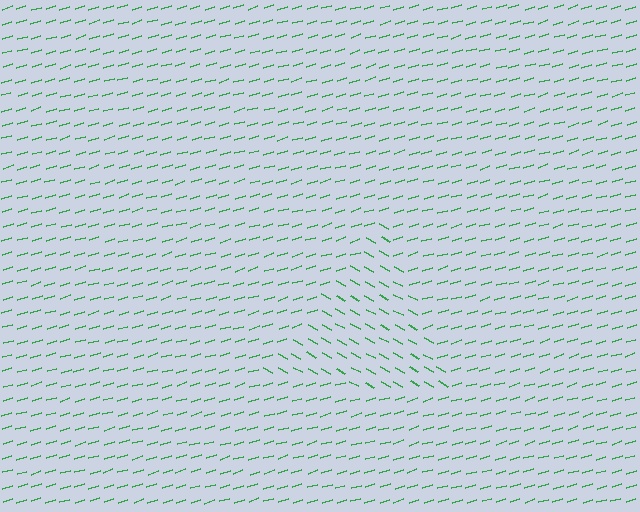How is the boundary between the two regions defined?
The boundary is defined purely by a change in line orientation (approximately 45 degrees difference). All lines are the same color and thickness.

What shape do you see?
I see a triangle.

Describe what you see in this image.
The image is filled with small green line segments. A triangle region in the image has lines oriented differently from the surrounding lines, creating a visible texture boundary.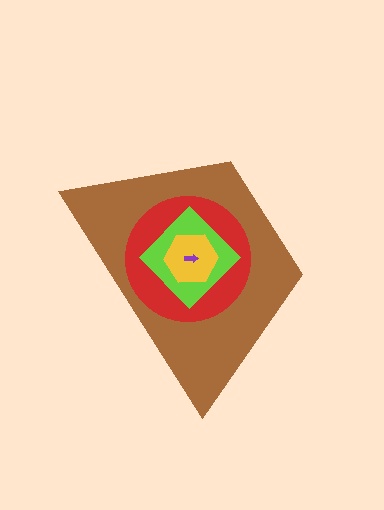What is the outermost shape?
The brown trapezoid.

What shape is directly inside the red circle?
The lime diamond.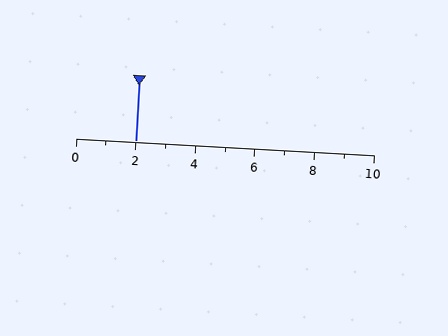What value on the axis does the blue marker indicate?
The marker indicates approximately 2.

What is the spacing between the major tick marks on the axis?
The major ticks are spaced 2 apart.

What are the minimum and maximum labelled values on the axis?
The axis runs from 0 to 10.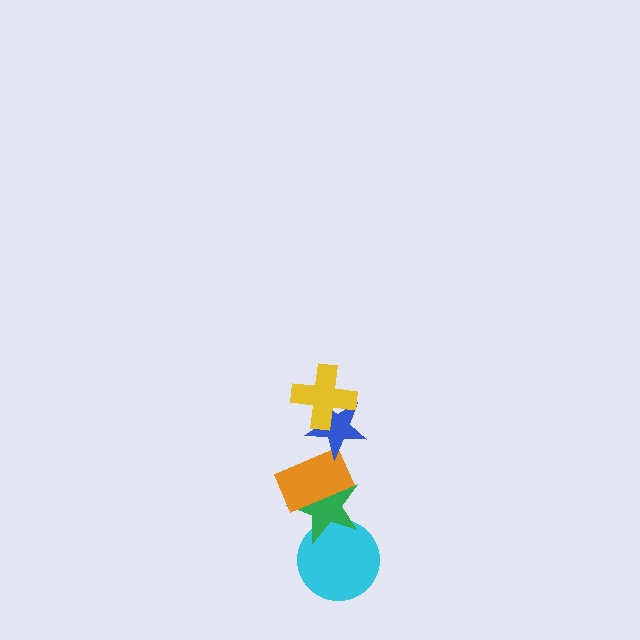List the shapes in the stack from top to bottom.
From top to bottom: the yellow cross, the blue star, the orange rectangle, the green star, the cyan circle.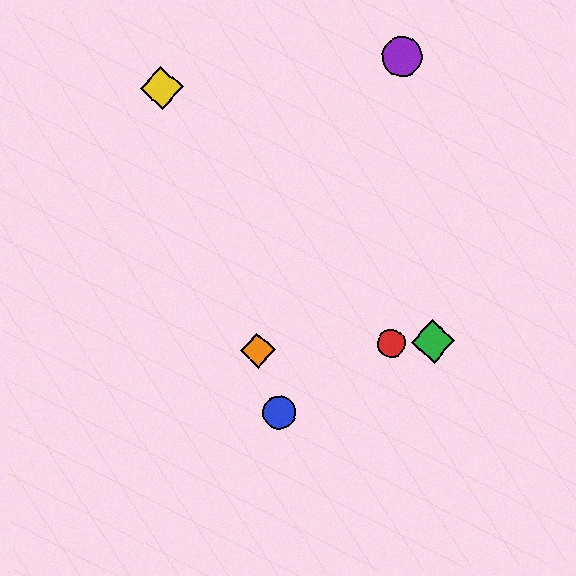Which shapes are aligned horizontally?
The red circle, the green diamond, the orange diamond are aligned horizontally.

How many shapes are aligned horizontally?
3 shapes (the red circle, the green diamond, the orange diamond) are aligned horizontally.